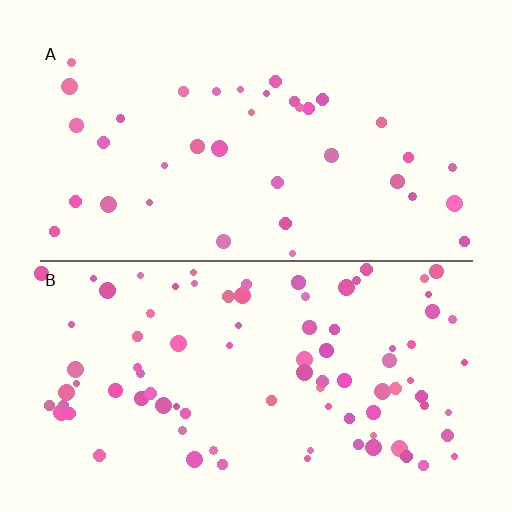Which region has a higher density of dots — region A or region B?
B (the bottom).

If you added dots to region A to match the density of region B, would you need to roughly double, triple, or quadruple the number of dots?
Approximately double.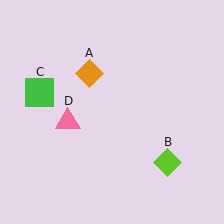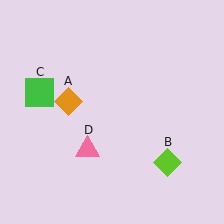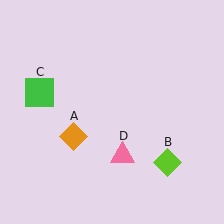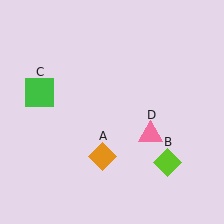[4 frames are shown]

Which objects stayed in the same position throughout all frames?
Lime diamond (object B) and green square (object C) remained stationary.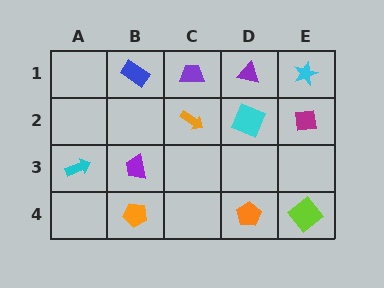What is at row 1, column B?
A blue rectangle.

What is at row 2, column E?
A magenta square.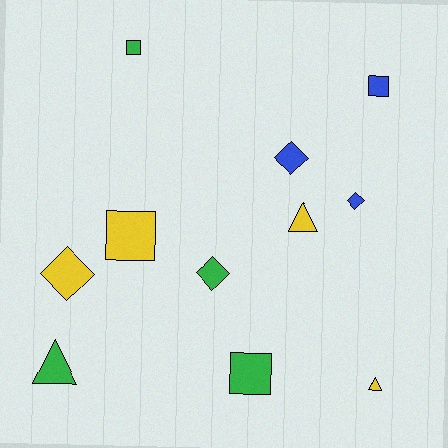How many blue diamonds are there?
There are 2 blue diamonds.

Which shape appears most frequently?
Diamond, with 4 objects.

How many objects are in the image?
There are 11 objects.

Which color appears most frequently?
Green, with 4 objects.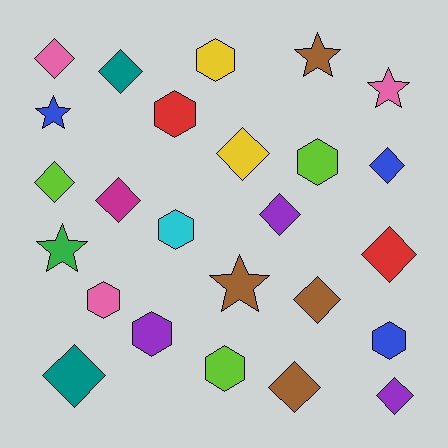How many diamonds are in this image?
There are 12 diamonds.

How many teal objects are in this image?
There are 2 teal objects.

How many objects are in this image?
There are 25 objects.